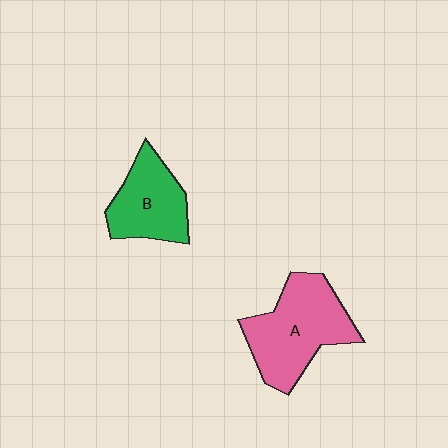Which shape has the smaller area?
Shape B (green).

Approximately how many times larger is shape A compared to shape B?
Approximately 1.4 times.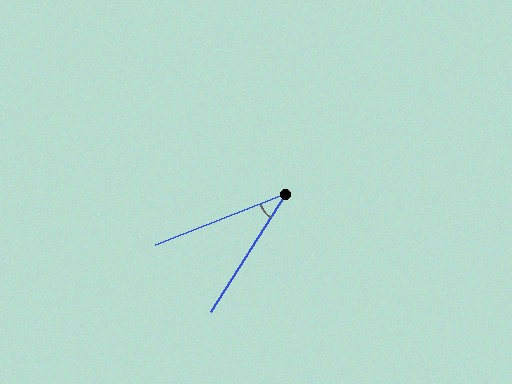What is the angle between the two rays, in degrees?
Approximately 36 degrees.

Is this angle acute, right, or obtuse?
It is acute.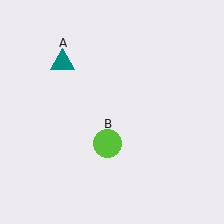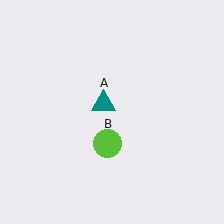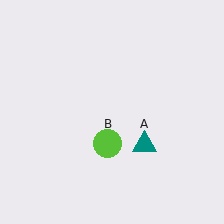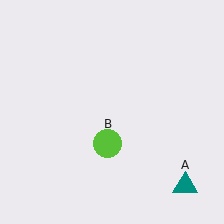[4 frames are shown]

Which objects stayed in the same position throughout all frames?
Lime circle (object B) remained stationary.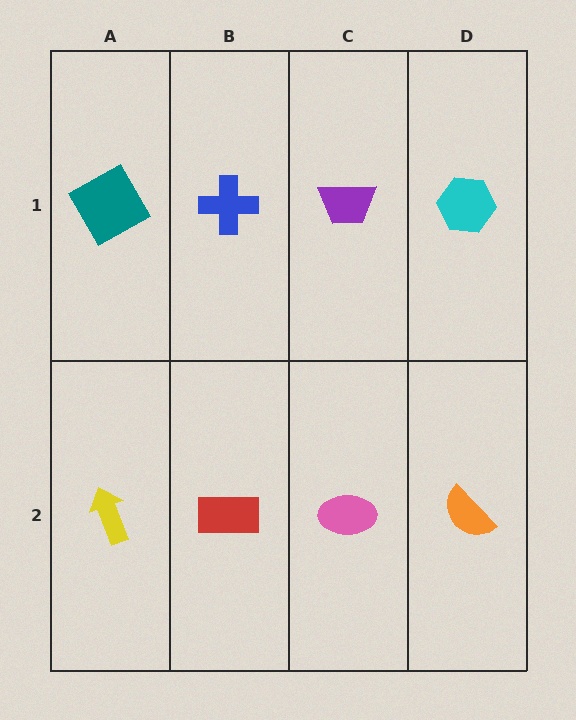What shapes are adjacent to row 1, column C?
A pink ellipse (row 2, column C), a blue cross (row 1, column B), a cyan hexagon (row 1, column D).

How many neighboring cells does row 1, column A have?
2.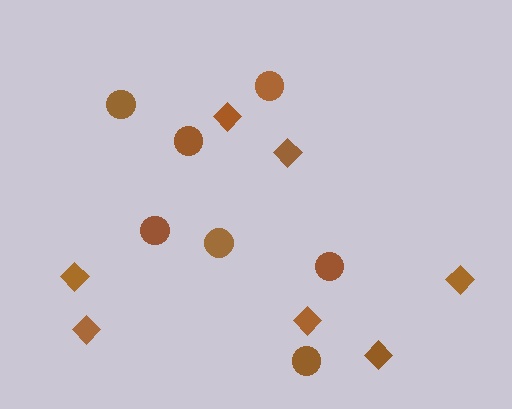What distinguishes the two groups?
There are 2 groups: one group of circles (7) and one group of diamonds (7).